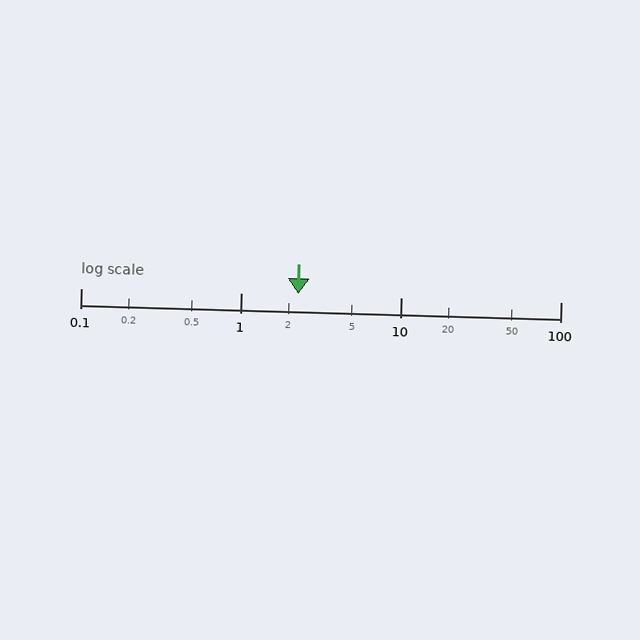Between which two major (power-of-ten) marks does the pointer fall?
The pointer is between 1 and 10.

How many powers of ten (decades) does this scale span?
The scale spans 3 decades, from 0.1 to 100.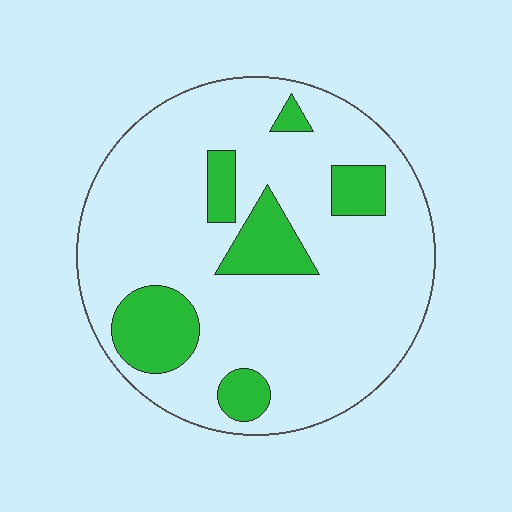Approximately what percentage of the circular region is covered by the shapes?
Approximately 20%.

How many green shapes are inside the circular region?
6.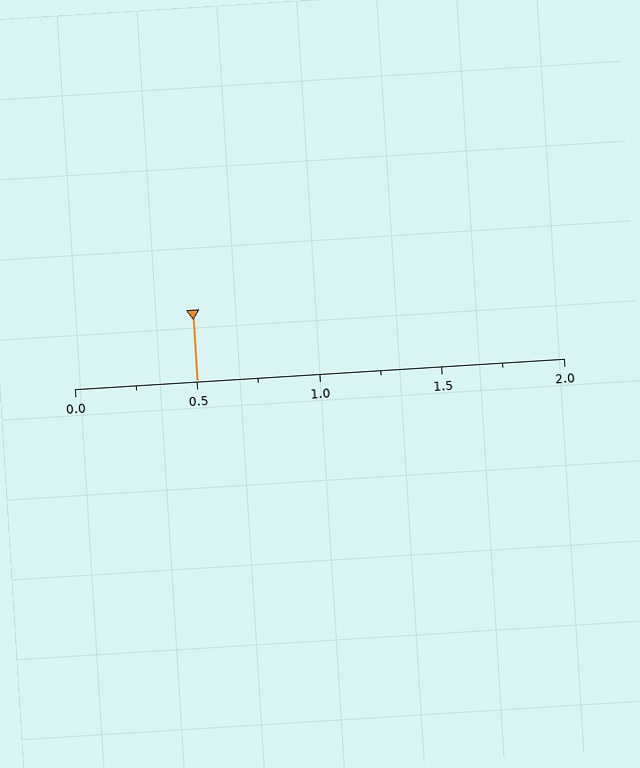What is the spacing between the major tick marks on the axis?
The major ticks are spaced 0.5 apart.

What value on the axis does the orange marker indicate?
The marker indicates approximately 0.5.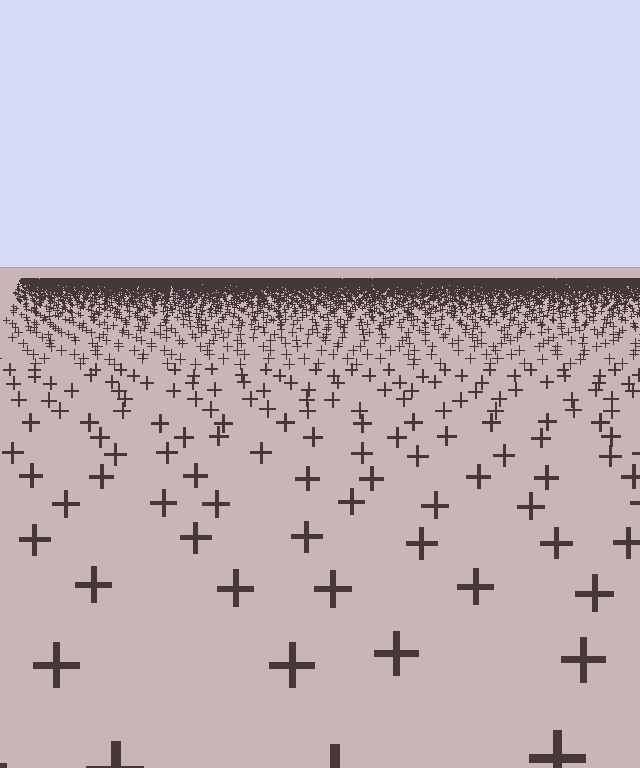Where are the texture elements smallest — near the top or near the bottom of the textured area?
Near the top.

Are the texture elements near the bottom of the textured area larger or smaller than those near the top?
Larger. Near the bottom, elements are closer to the viewer and appear at a bigger on-screen size.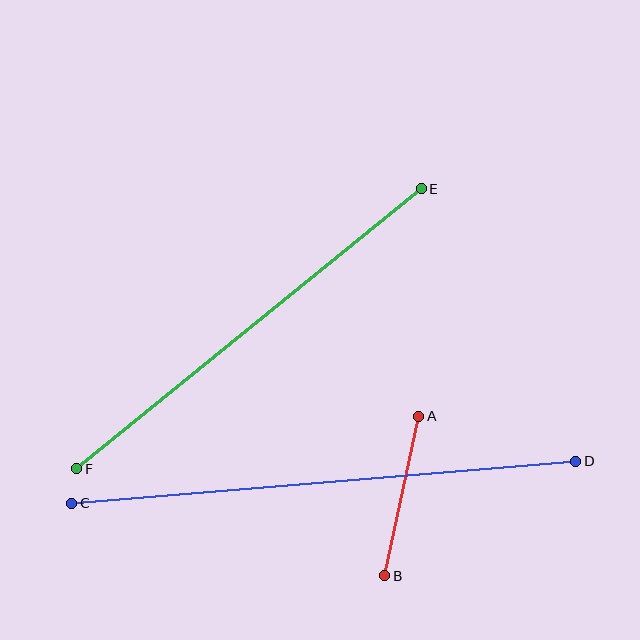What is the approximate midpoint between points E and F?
The midpoint is at approximately (249, 329) pixels.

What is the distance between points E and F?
The distance is approximately 444 pixels.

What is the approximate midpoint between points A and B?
The midpoint is at approximately (402, 496) pixels.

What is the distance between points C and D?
The distance is approximately 506 pixels.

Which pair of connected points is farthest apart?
Points C and D are farthest apart.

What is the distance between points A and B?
The distance is approximately 163 pixels.